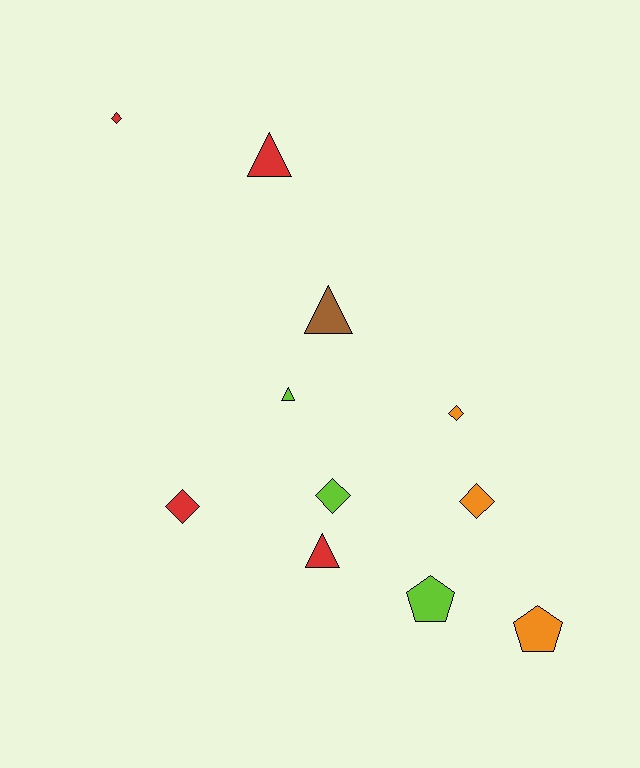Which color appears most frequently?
Red, with 4 objects.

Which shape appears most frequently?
Diamond, with 5 objects.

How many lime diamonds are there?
There is 1 lime diamond.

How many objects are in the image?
There are 11 objects.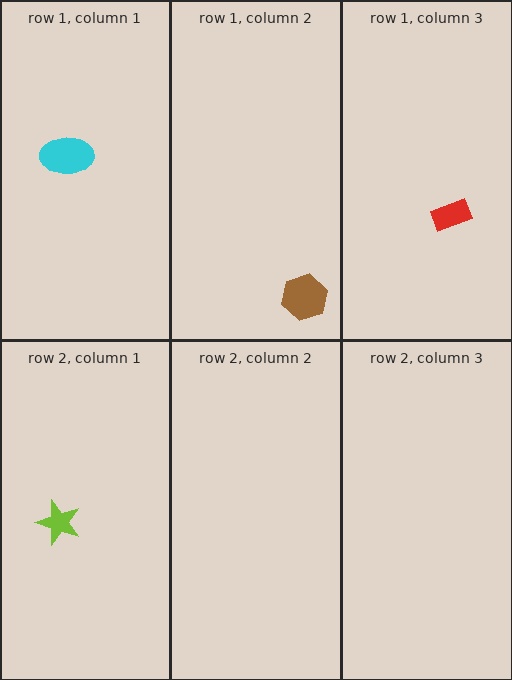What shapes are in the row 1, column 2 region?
The brown hexagon.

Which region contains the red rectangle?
The row 1, column 3 region.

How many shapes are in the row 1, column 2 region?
1.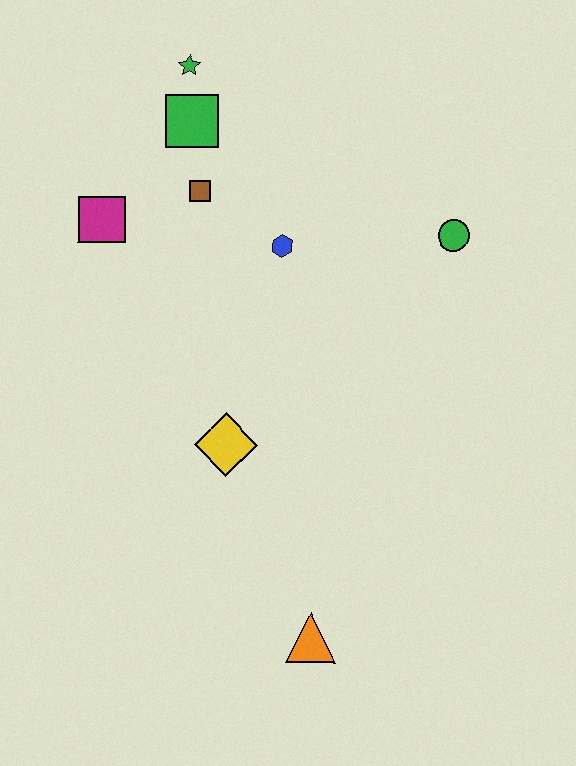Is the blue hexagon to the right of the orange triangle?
No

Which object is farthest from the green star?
The orange triangle is farthest from the green star.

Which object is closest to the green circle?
The blue hexagon is closest to the green circle.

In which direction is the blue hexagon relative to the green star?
The blue hexagon is below the green star.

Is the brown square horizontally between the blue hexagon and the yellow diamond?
No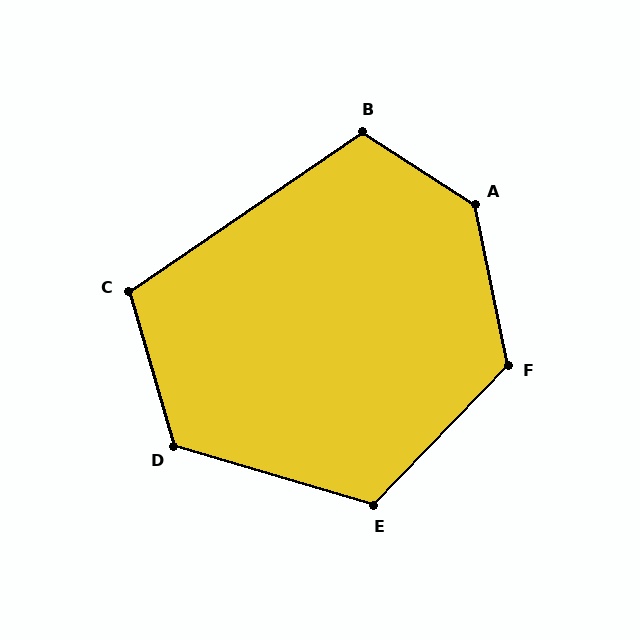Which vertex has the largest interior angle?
A, at approximately 135 degrees.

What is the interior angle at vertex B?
Approximately 112 degrees (obtuse).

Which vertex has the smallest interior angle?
C, at approximately 108 degrees.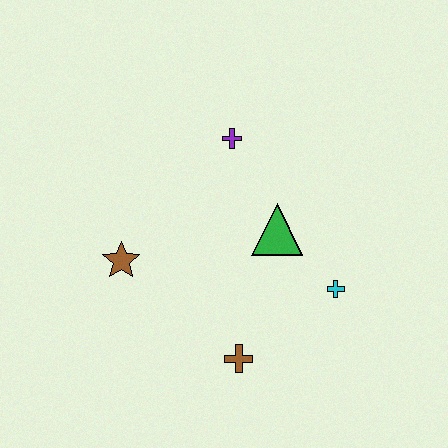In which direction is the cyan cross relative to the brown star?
The cyan cross is to the right of the brown star.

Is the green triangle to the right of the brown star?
Yes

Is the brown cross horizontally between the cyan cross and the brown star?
Yes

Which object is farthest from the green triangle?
The brown star is farthest from the green triangle.